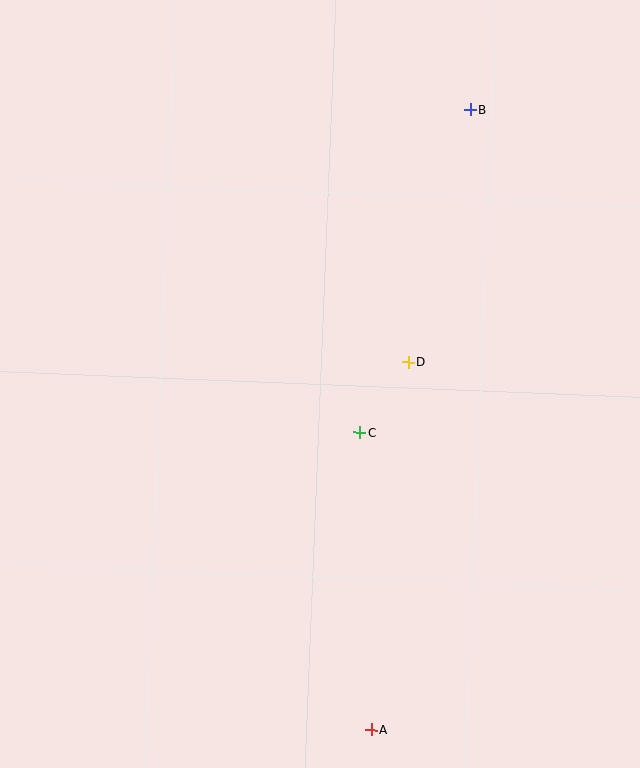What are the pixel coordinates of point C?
Point C is at (360, 433).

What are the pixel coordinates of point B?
Point B is at (470, 110).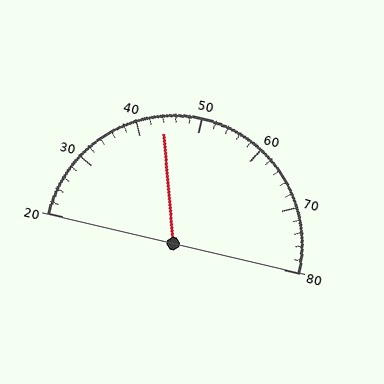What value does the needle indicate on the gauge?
The needle indicates approximately 44.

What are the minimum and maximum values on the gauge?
The gauge ranges from 20 to 80.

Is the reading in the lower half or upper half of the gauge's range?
The reading is in the lower half of the range (20 to 80).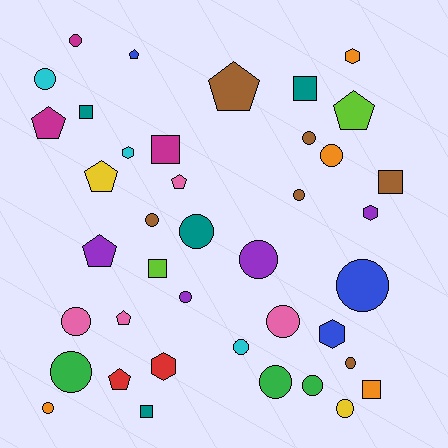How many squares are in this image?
There are 7 squares.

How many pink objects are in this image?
There are 4 pink objects.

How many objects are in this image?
There are 40 objects.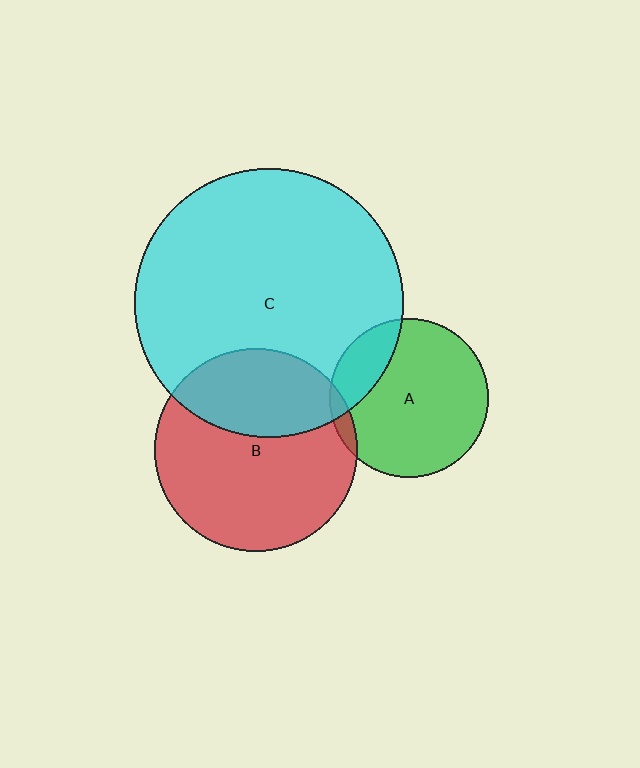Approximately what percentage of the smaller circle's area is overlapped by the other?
Approximately 5%.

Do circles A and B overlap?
Yes.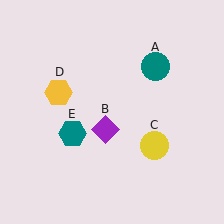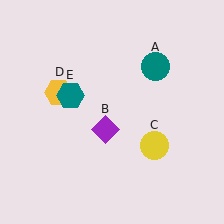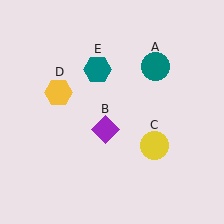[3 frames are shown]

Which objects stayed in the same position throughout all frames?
Teal circle (object A) and purple diamond (object B) and yellow circle (object C) and yellow hexagon (object D) remained stationary.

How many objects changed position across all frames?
1 object changed position: teal hexagon (object E).